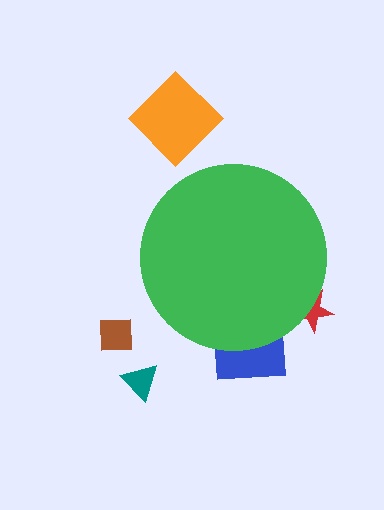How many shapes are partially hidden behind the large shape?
2 shapes are partially hidden.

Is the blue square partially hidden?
Yes, the blue square is partially hidden behind the green circle.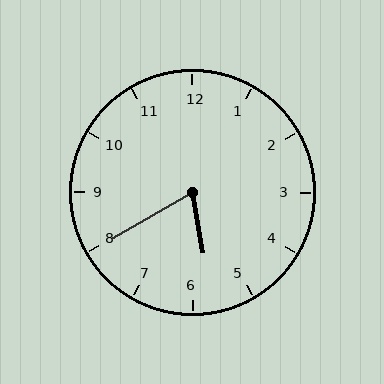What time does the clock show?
5:40.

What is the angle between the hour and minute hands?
Approximately 70 degrees.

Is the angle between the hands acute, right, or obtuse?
It is acute.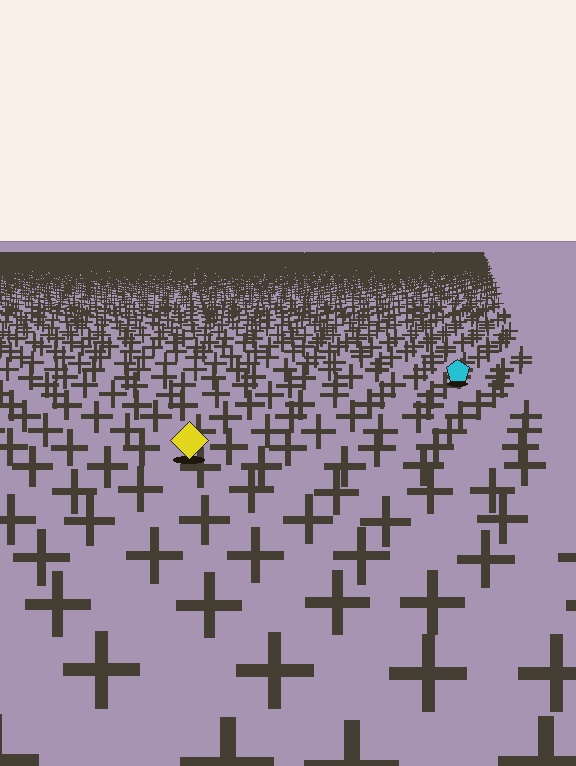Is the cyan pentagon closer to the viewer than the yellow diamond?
No. The yellow diamond is closer — you can tell from the texture gradient: the ground texture is coarser near it.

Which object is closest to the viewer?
The yellow diamond is closest. The texture marks near it are larger and more spread out.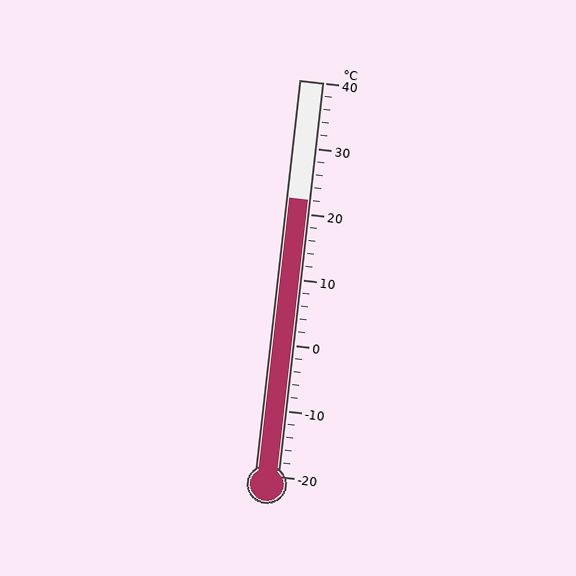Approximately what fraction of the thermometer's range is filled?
The thermometer is filled to approximately 70% of its range.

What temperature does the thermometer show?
The thermometer shows approximately 22°C.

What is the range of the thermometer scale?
The thermometer scale ranges from -20°C to 40°C.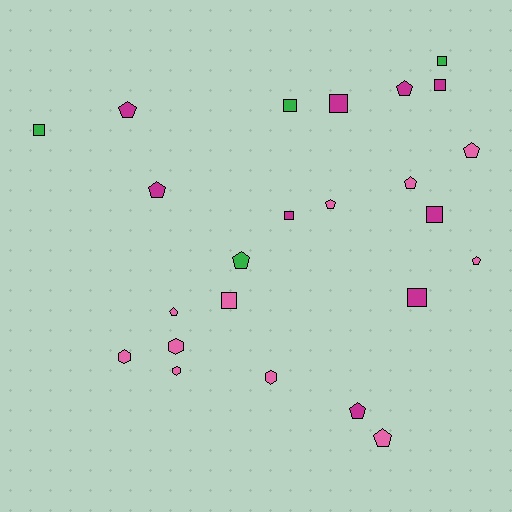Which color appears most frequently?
Pink, with 11 objects.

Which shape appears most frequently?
Pentagon, with 11 objects.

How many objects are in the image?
There are 24 objects.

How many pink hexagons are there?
There are 4 pink hexagons.